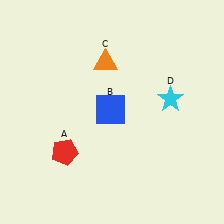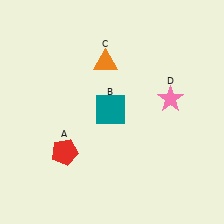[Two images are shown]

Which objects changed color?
B changed from blue to teal. D changed from cyan to pink.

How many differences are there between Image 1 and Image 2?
There are 2 differences between the two images.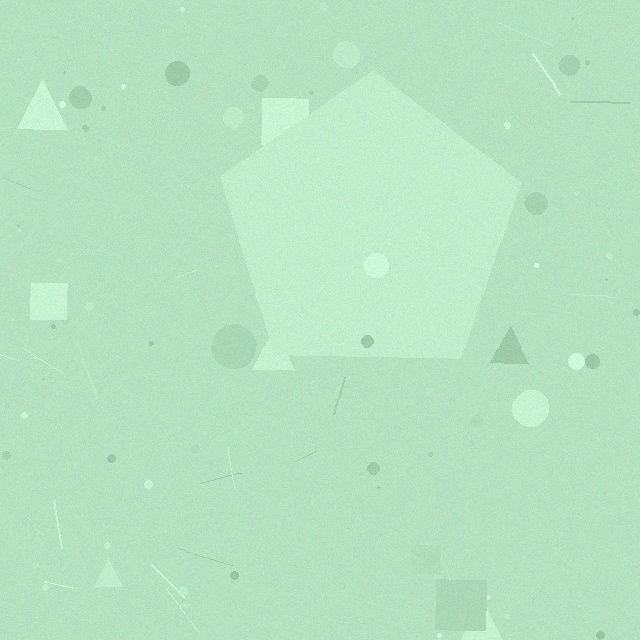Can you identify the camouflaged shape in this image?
The camouflaged shape is a pentagon.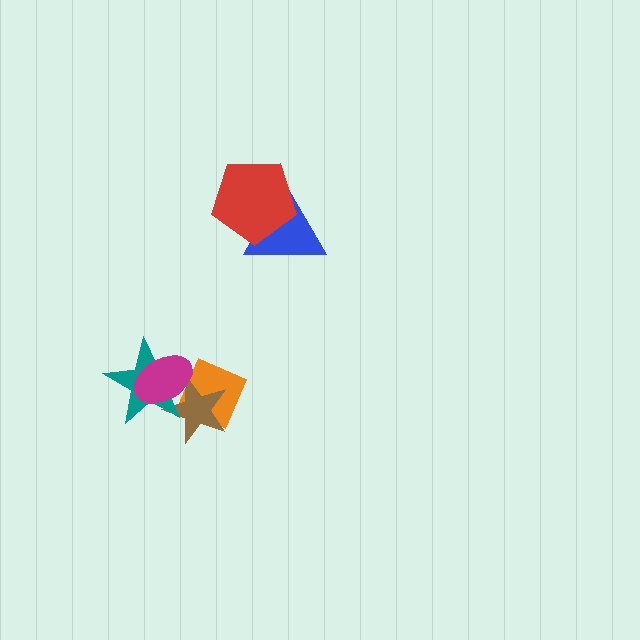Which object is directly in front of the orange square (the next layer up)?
The brown star is directly in front of the orange square.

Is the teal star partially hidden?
Yes, it is partially covered by another shape.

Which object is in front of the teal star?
The magenta ellipse is in front of the teal star.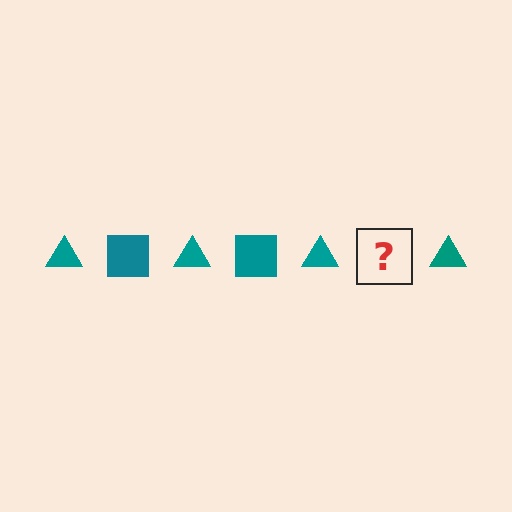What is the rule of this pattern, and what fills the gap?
The rule is that the pattern cycles through triangle, square shapes in teal. The gap should be filled with a teal square.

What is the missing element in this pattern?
The missing element is a teal square.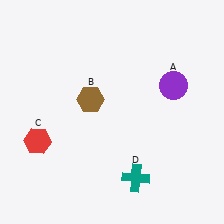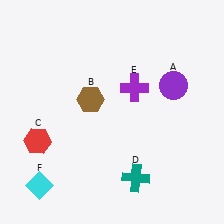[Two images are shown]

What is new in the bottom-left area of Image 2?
A cyan diamond (F) was added in the bottom-left area of Image 2.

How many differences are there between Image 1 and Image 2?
There are 2 differences between the two images.